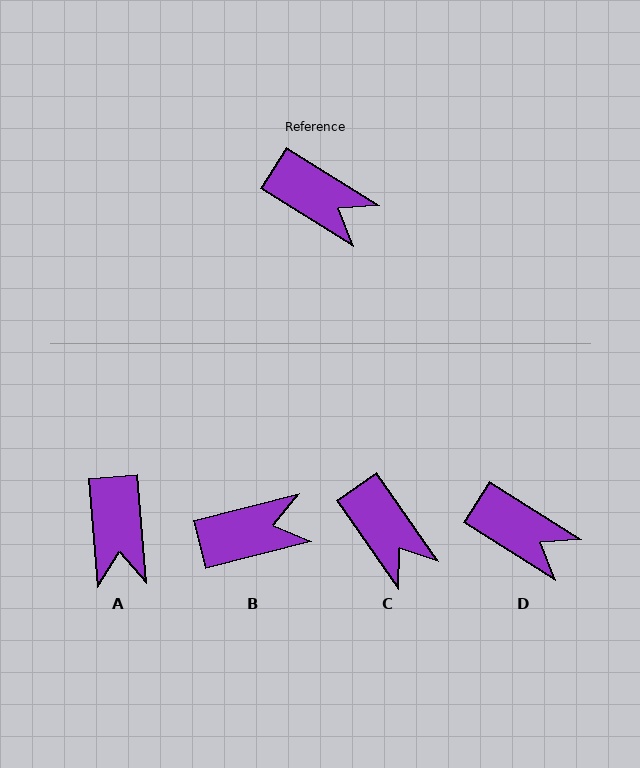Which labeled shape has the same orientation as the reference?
D.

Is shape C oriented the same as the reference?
No, it is off by about 23 degrees.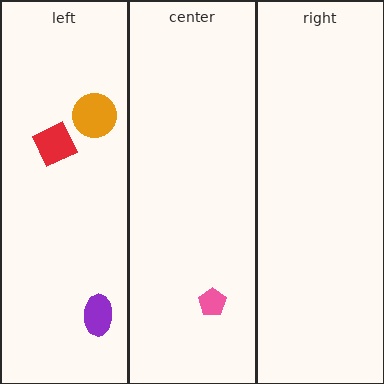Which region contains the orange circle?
The left region.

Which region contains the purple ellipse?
The left region.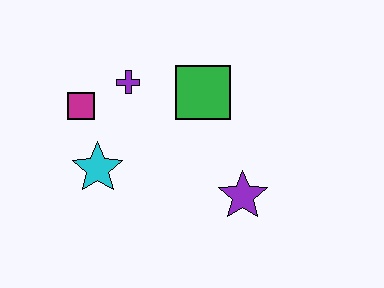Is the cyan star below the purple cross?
Yes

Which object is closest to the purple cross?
The magenta square is closest to the purple cross.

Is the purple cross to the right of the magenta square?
Yes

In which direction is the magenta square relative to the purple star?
The magenta square is to the left of the purple star.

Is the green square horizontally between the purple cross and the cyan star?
No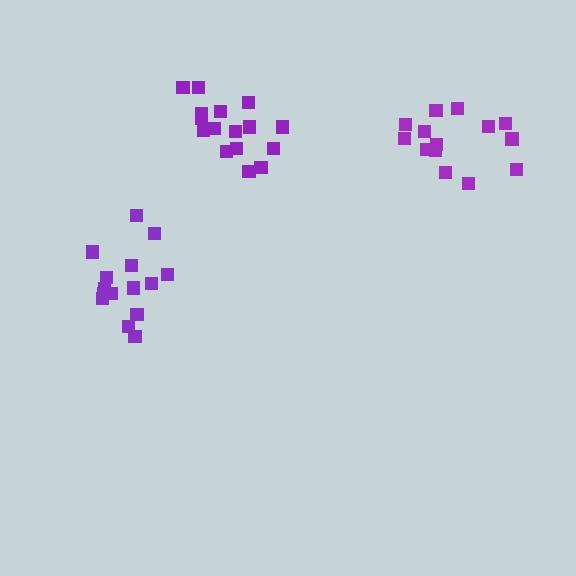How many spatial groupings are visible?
There are 3 spatial groupings.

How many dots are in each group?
Group 1: 14 dots, Group 2: 15 dots, Group 3: 16 dots (45 total).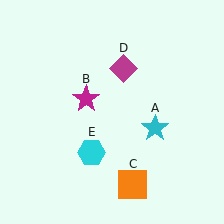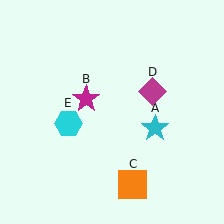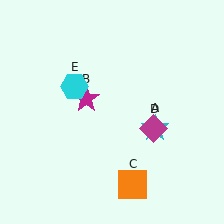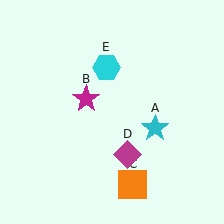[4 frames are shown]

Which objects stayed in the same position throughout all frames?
Cyan star (object A) and magenta star (object B) and orange square (object C) remained stationary.